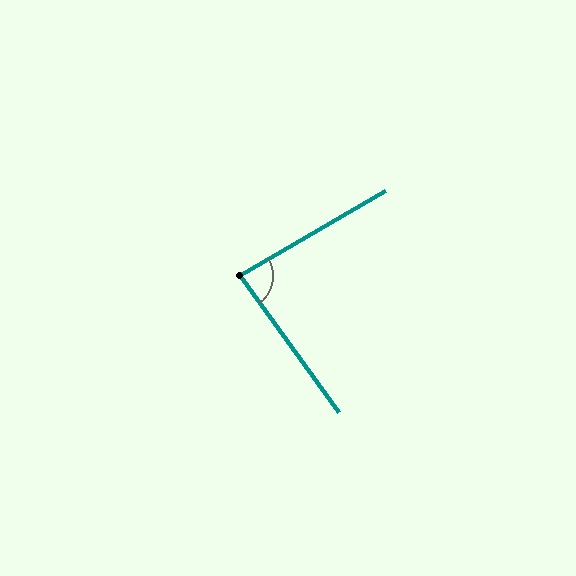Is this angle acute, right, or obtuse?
It is acute.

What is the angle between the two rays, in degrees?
Approximately 84 degrees.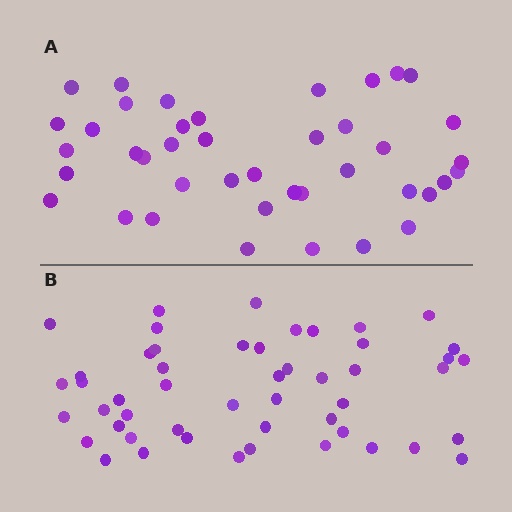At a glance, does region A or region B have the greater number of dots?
Region B (the bottom region) has more dots.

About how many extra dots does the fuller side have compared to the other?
Region B has roughly 8 or so more dots than region A.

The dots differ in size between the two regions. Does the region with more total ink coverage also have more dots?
No. Region A has more total ink coverage because its dots are larger, but region B actually contains more individual dots. Total area can be misleading — the number of items is what matters here.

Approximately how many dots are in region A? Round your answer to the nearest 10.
About 40 dots. (The exact count is 41, which rounds to 40.)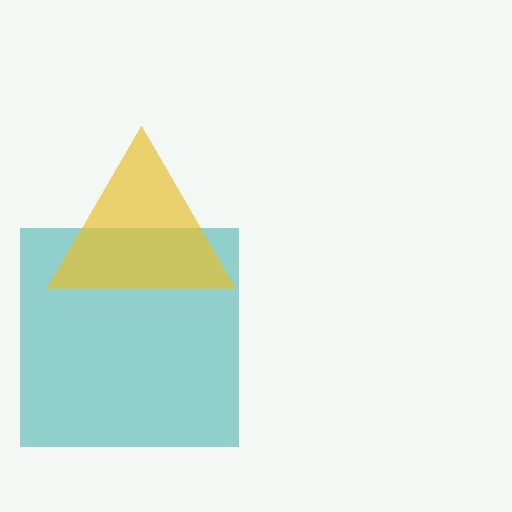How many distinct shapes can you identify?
There are 2 distinct shapes: a teal square, a yellow triangle.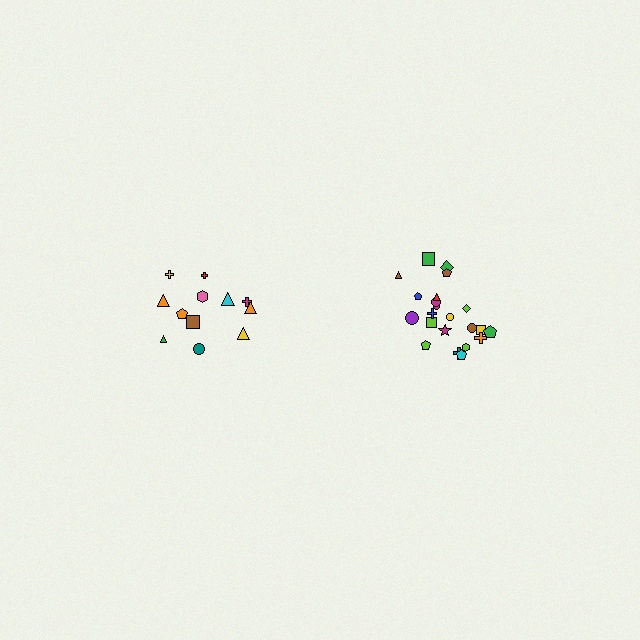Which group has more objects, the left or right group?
The right group.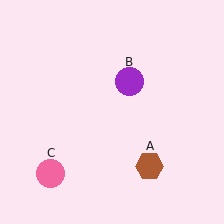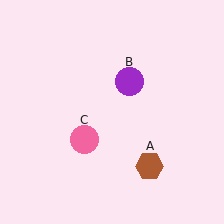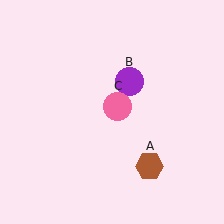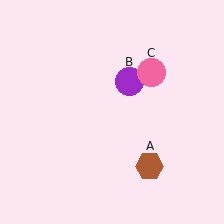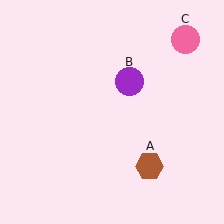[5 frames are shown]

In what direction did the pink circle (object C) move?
The pink circle (object C) moved up and to the right.